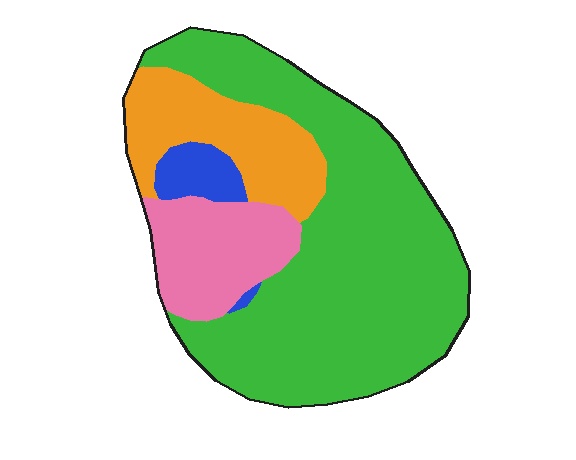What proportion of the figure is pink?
Pink takes up about one sixth (1/6) of the figure.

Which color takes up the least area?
Blue, at roughly 5%.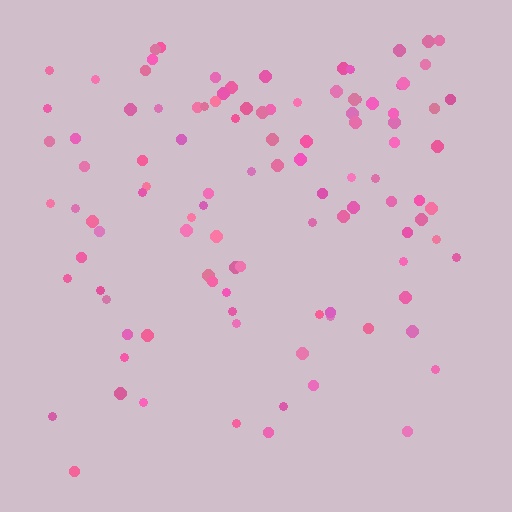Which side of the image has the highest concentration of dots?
The top.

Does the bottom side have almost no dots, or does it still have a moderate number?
Still a moderate number, just noticeably fewer than the top.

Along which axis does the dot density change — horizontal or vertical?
Vertical.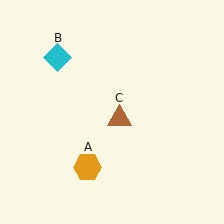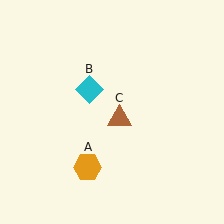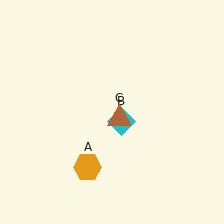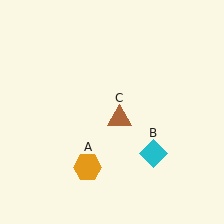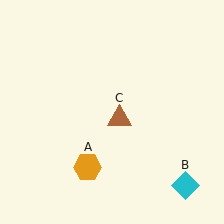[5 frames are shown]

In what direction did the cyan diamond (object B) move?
The cyan diamond (object B) moved down and to the right.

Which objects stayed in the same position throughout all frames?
Orange hexagon (object A) and brown triangle (object C) remained stationary.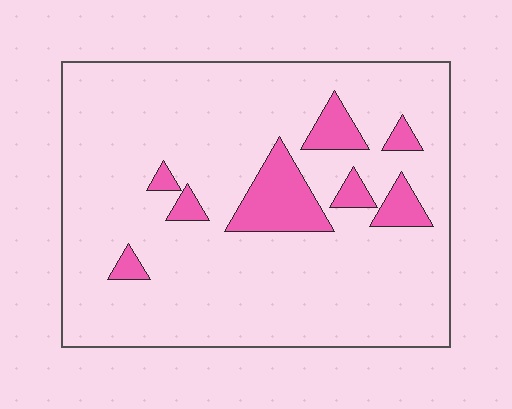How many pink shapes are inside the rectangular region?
8.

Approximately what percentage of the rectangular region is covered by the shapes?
Approximately 10%.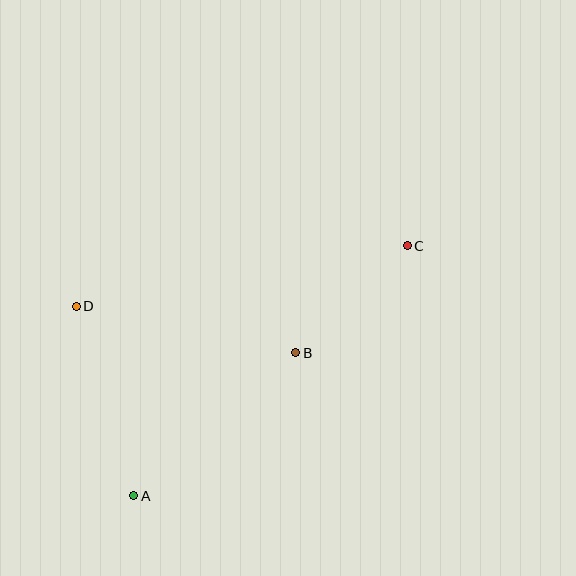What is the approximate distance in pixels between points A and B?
The distance between A and B is approximately 216 pixels.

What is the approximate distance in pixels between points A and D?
The distance between A and D is approximately 198 pixels.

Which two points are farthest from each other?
Points A and C are farthest from each other.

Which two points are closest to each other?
Points B and C are closest to each other.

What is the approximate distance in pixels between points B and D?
The distance between B and D is approximately 224 pixels.